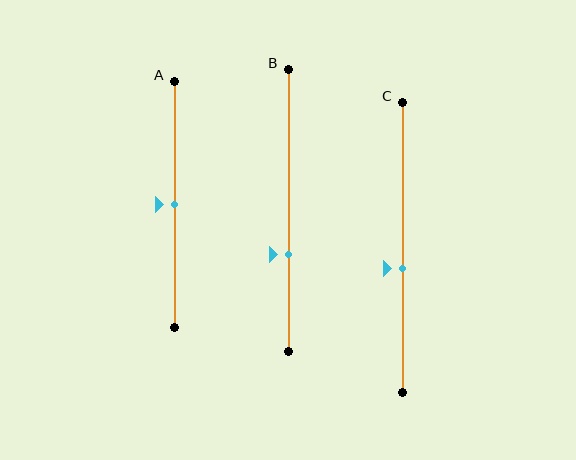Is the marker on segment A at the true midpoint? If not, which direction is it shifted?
Yes, the marker on segment A is at the true midpoint.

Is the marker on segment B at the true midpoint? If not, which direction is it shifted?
No, the marker on segment B is shifted downward by about 15% of the segment length.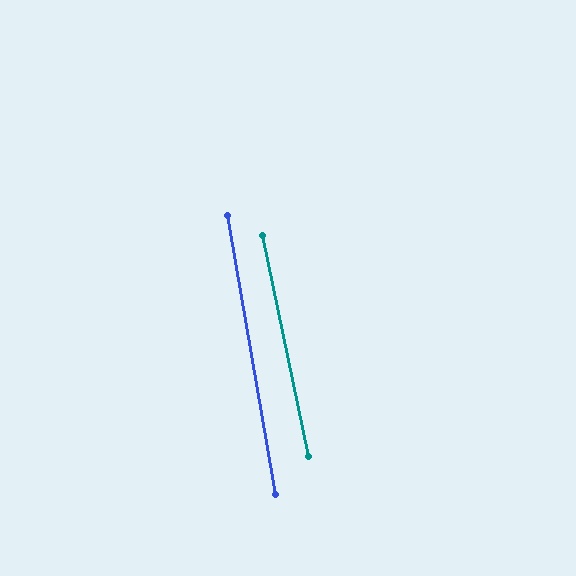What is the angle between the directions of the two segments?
Approximately 2 degrees.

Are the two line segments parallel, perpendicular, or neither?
Parallel — their directions differ by only 1.9°.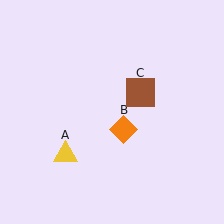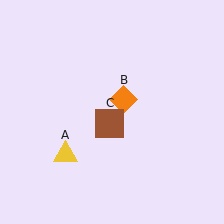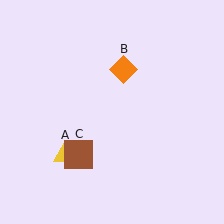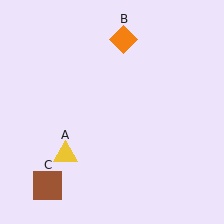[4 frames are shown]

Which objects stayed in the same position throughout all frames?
Yellow triangle (object A) remained stationary.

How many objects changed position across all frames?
2 objects changed position: orange diamond (object B), brown square (object C).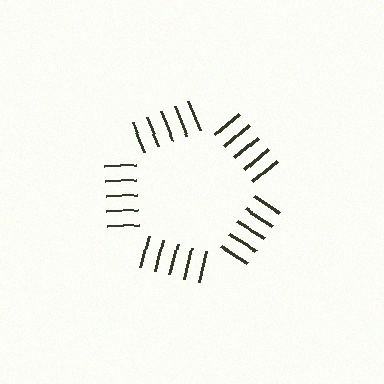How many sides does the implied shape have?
5 sides — the line-ends trace a pentagon.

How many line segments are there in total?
25 — 5 along each of the 5 edges.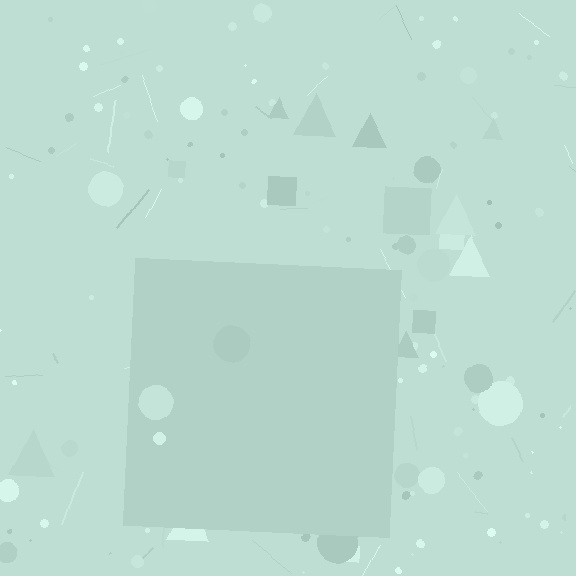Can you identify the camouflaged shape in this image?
The camouflaged shape is a square.